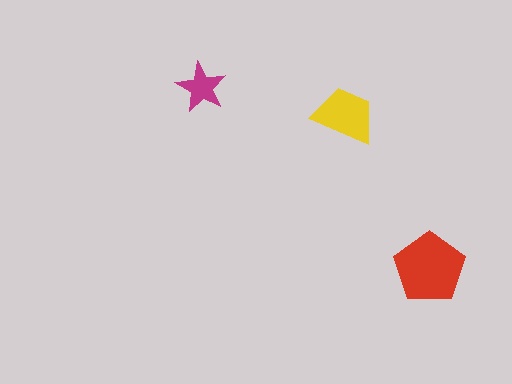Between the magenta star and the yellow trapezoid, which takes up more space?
The yellow trapezoid.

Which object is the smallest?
The magenta star.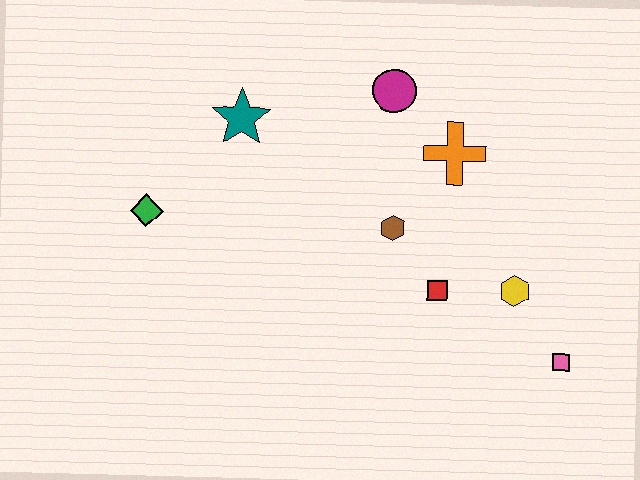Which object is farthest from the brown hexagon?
The green diamond is farthest from the brown hexagon.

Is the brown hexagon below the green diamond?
Yes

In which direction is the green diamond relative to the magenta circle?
The green diamond is to the left of the magenta circle.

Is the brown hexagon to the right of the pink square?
No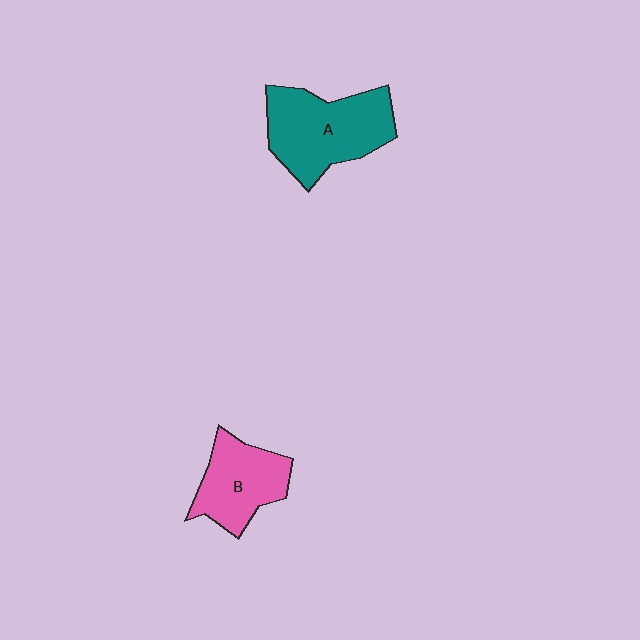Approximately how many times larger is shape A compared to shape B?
Approximately 1.4 times.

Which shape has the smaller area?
Shape B (pink).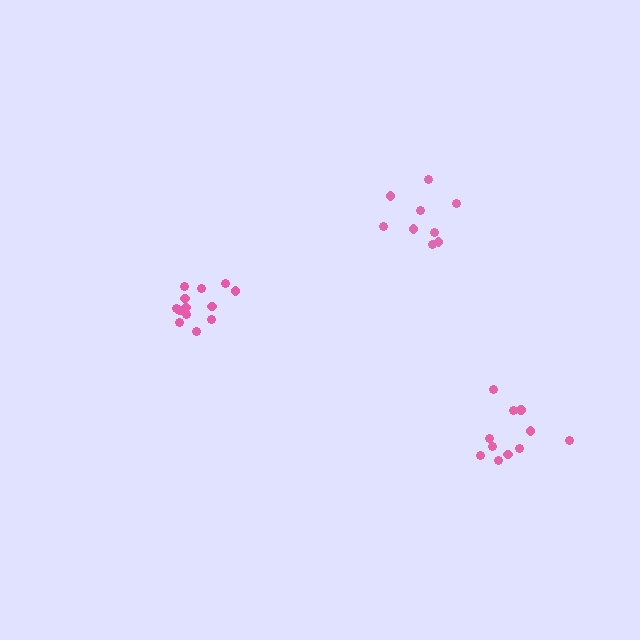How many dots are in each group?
Group 1: 11 dots, Group 2: 14 dots, Group 3: 9 dots (34 total).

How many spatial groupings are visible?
There are 3 spatial groupings.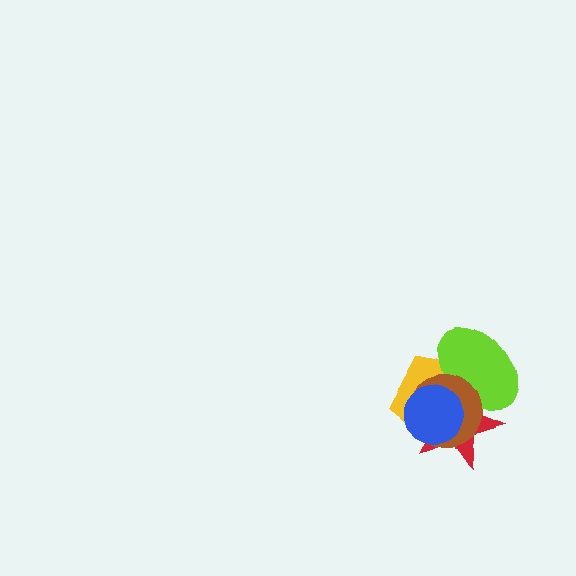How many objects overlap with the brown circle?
4 objects overlap with the brown circle.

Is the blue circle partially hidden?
No, no other shape covers it.